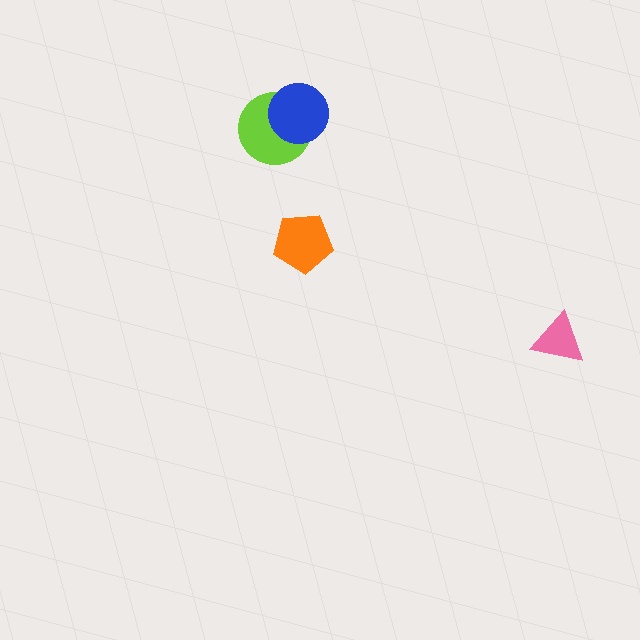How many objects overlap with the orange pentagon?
0 objects overlap with the orange pentagon.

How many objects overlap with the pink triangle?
0 objects overlap with the pink triangle.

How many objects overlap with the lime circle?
1 object overlaps with the lime circle.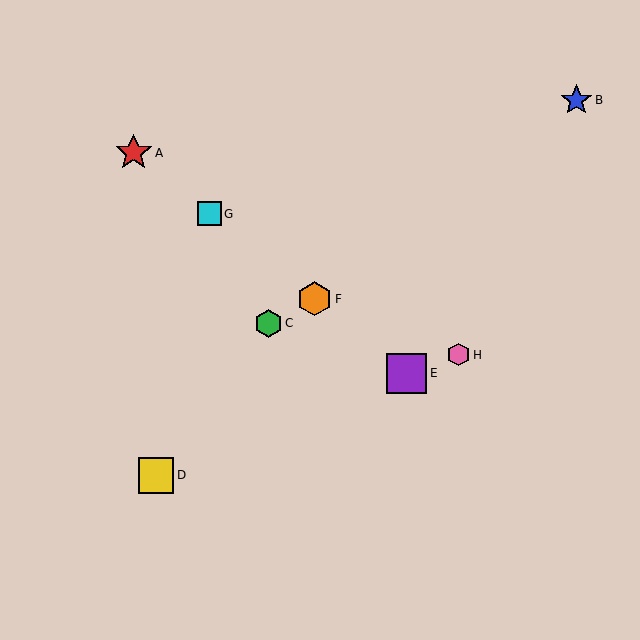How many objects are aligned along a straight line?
4 objects (A, E, F, G) are aligned along a straight line.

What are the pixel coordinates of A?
Object A is at (134, 153).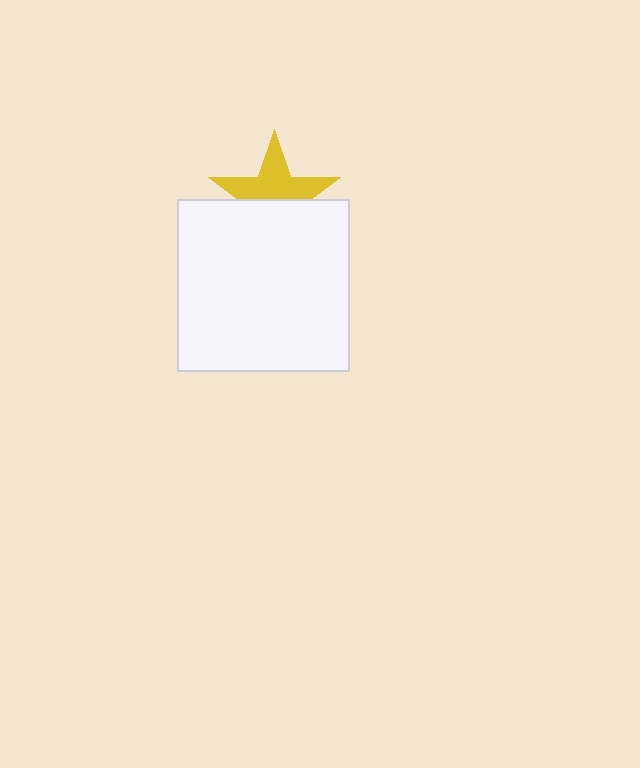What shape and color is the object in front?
The object in front is a white square.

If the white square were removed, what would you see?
You would see the complete yellow star.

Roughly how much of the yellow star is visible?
About half of it is visible (roughly 55%).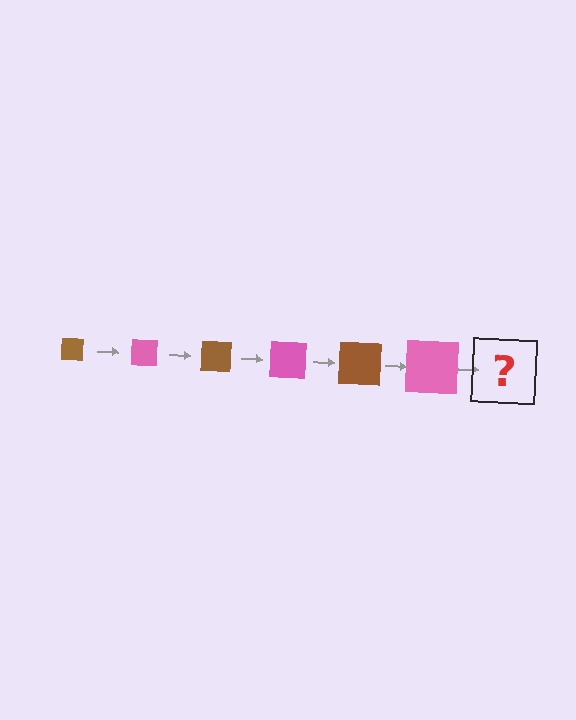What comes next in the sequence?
The next element should be a brown square, larger than the previous one.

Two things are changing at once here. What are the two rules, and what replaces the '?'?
The two rules are that the square grows larger each step and the color cycles through brown and pink. The '?' should be a brown square, larger than the previous one.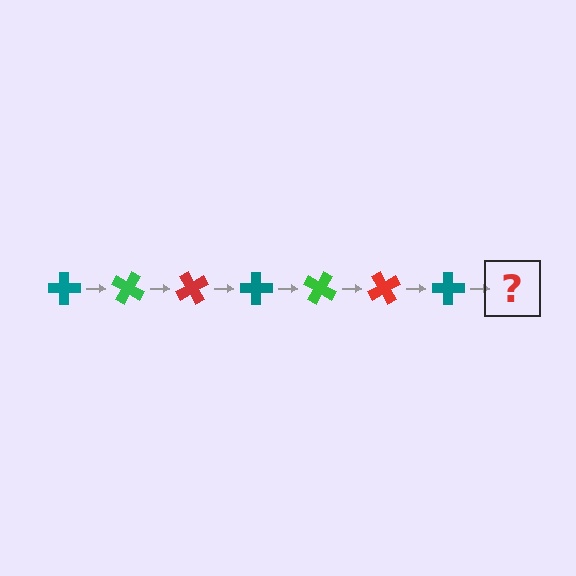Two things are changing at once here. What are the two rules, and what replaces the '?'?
The two rules are that it rotates 30 degrees each step and the color cycles through teal, green, and red. The '?' should be a green cross, rotated 210 degrees from the start.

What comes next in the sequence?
The next element should be a green cross, rotated 210 degrees from the start.